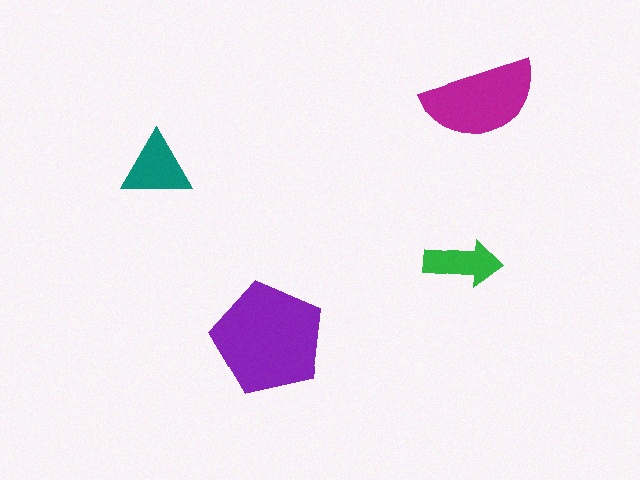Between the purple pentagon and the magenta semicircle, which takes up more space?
The purple pentagon.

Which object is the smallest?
The green arrow.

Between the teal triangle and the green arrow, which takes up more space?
The teal triangle.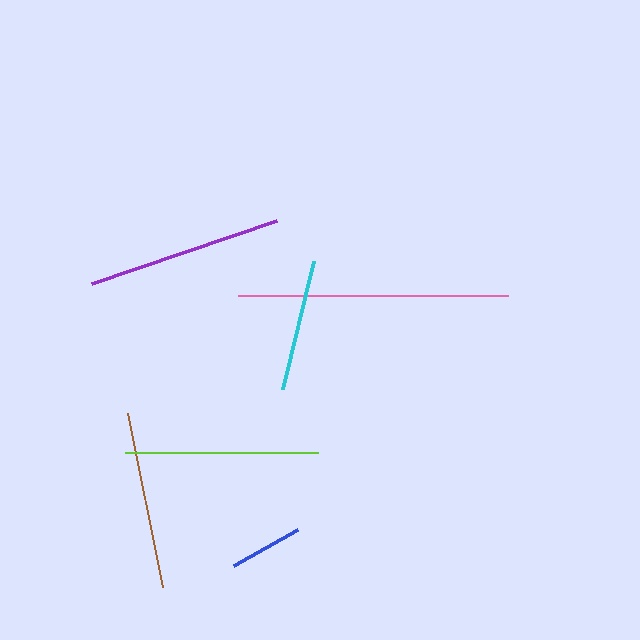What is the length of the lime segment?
The lime segment is approximately 193 pixels long.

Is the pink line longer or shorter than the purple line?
The pink line is longer than the purple line.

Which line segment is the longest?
The pink line is the longest at approximately 270 pixels.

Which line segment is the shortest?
The blue line is the shortest at approximately 73 pixels.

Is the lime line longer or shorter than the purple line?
The purple line is longer than the lime line.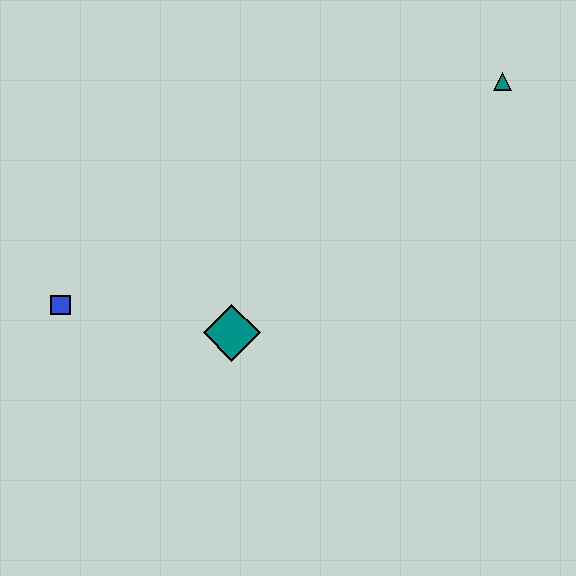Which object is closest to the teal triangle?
The teal diamond is closest to the teal triangle.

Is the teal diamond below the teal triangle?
Yes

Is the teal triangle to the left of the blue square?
No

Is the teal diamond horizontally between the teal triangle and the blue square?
Yes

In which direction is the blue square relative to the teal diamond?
The blue square is to the left of the teal diamond.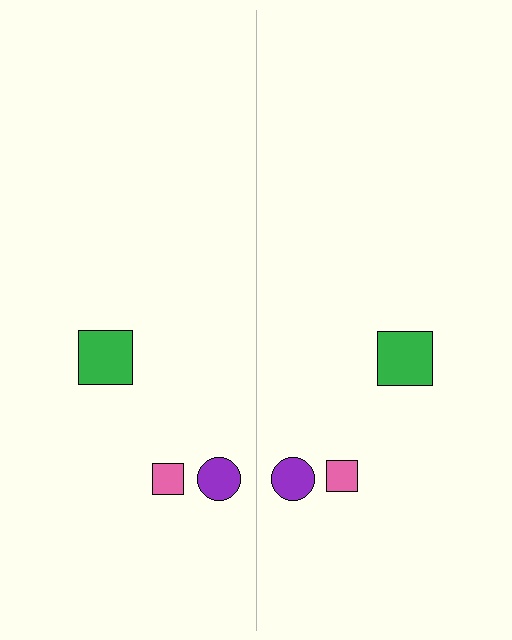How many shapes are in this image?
There are 6 shapes in this image.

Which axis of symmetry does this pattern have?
The pattern has a vertical axis of symmetry running through the center of the image.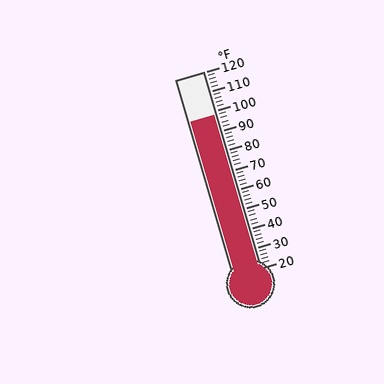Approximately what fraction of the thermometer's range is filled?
The thermometer is filled to approximately 80% of its range.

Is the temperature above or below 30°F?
The temperature is above 30°F.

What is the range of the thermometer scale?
The thermometer scale ranges from 20°F to 120°F.